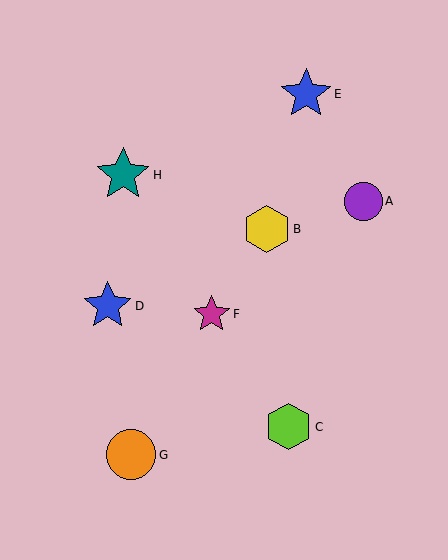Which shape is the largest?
The teal star (labeled H) is the largest.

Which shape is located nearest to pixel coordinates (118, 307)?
The blue star (labeled D) at (108, 306) is nearest to that location.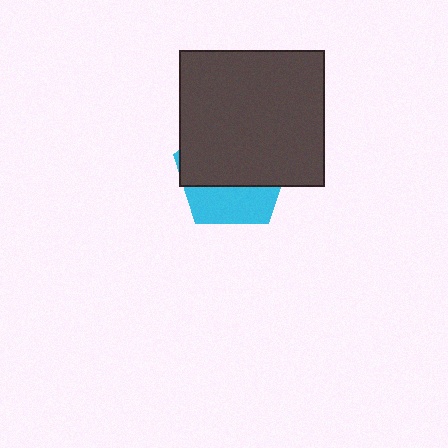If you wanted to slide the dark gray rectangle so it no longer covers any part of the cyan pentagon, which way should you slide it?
Slide it up — that is the most direct way to separate the two shapes.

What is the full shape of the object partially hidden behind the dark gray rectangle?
The partially hidden object is a cyan pentagon.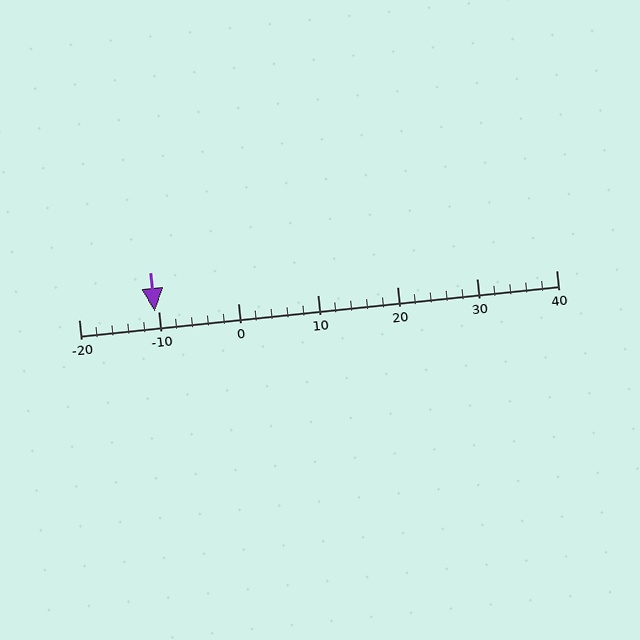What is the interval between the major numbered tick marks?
The major tick marks are spaced 10 units apart.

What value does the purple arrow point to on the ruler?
The purple arrow points to approximately -10.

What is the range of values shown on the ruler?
The ruler shows values from -20 to 40.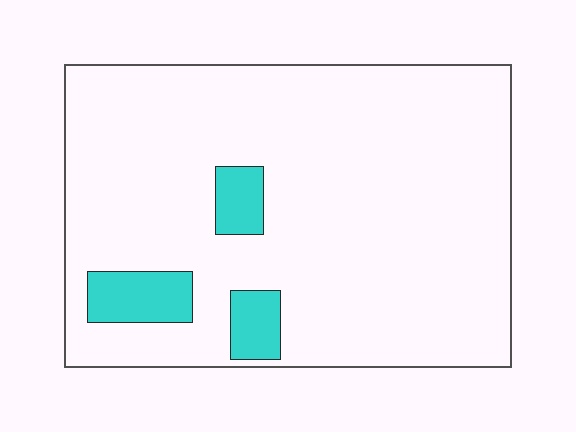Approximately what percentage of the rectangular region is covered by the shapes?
Approximately 10%.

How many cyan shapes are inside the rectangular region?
3.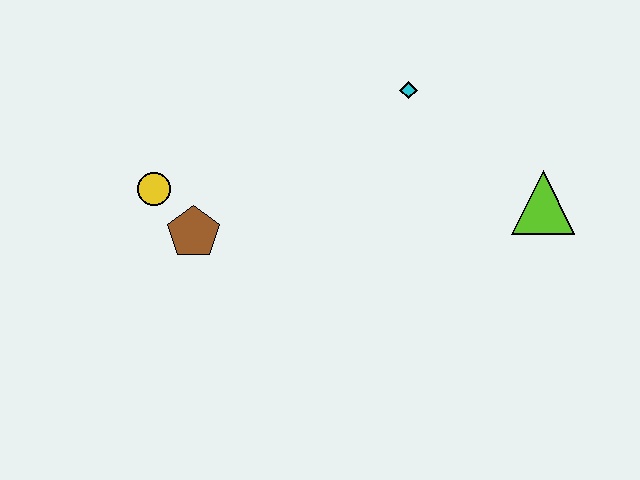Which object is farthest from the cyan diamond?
The yellow circle is farthest from the cyan diamond.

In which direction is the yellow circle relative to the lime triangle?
The yellow circle is to the left of the lime triangle.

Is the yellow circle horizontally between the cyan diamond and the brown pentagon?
No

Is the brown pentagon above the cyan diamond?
No